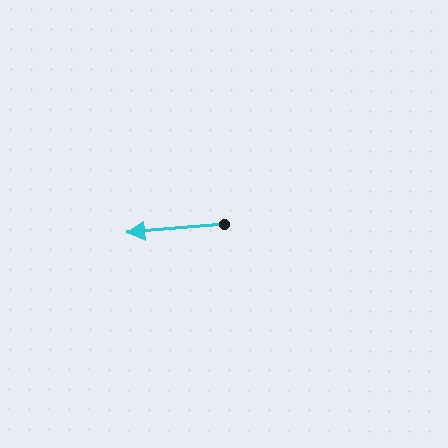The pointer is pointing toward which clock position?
Roughly 9 o'clock.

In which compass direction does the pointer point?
West.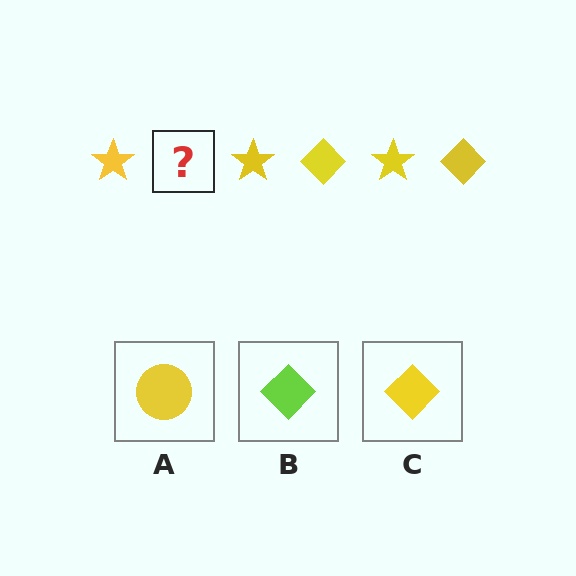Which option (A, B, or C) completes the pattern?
C.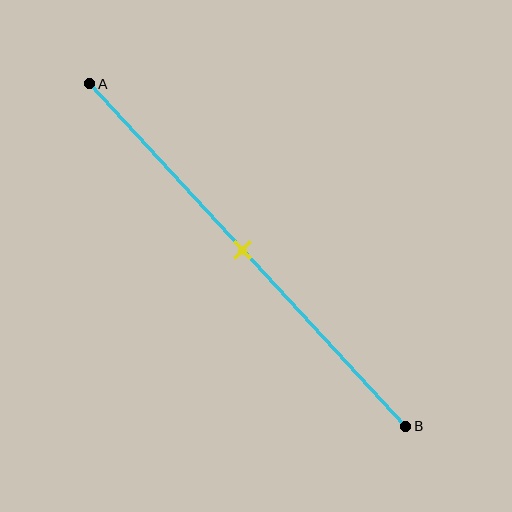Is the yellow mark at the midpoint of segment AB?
Yes, the mark is approximately at the midpoint.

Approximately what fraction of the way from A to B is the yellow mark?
The yellow mark is approximately 50% of the way from A to B.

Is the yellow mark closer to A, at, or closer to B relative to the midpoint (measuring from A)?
The yellow mark is approximately at the midpoint of segment AB.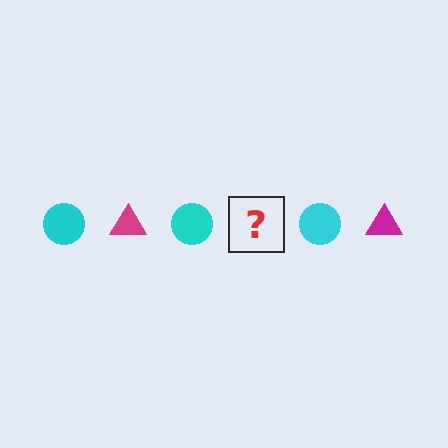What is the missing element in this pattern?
The missing element is a magenta triangle.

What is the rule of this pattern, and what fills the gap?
The rule is that the pattern alternates between cyan circle and magenta triangle. The gap should be filled with a magenta triangle.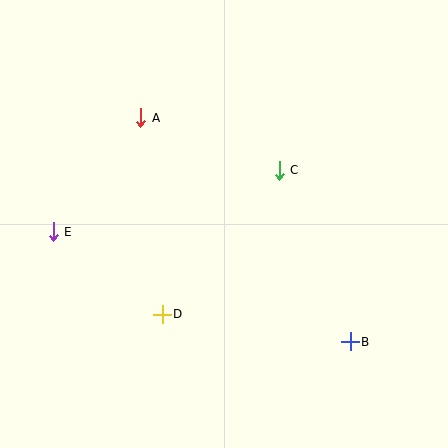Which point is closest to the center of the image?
Point C at (279, 170) is closest to the center.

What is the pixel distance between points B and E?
The distance between B and E is 316 pixels.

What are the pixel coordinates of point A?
Point A is at (141, 118).